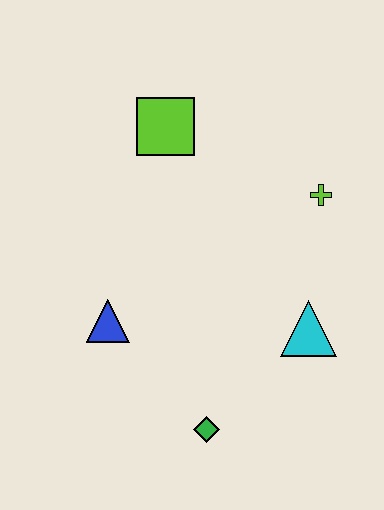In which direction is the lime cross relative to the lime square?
The lime cross is to the right of the lime square.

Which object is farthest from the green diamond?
The lime square is farthest from the green diamond.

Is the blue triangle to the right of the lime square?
No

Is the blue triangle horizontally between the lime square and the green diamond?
No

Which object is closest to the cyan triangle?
The lime cross is closest to the cyan triangle.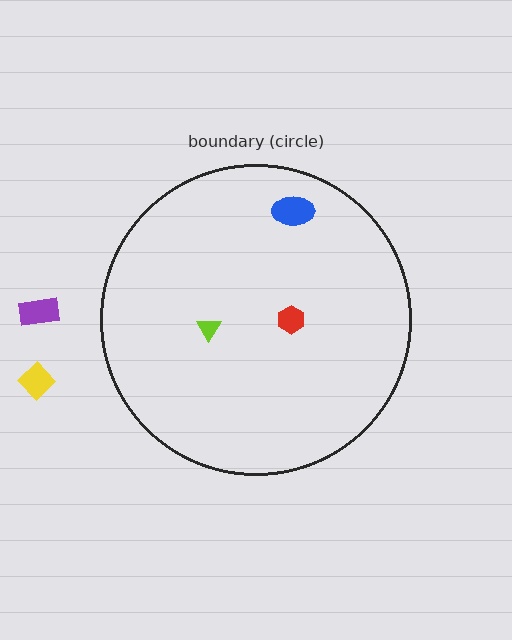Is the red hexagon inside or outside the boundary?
Inside.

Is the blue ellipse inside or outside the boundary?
Inside.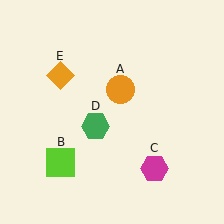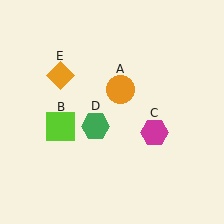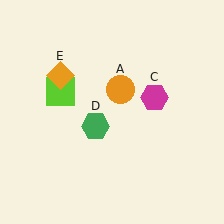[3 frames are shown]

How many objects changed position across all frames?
2 objects changed position: lime square (object B), magenta hexagon (object C).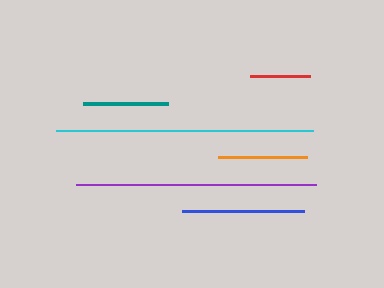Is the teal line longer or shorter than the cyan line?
The cyan line is longer than the teal line.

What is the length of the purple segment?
The purple segment is approximately 240 pixels long.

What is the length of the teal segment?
The teal segment is approximately 85 pixels long.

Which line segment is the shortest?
The red line is the shortest at approximately 60 pixels.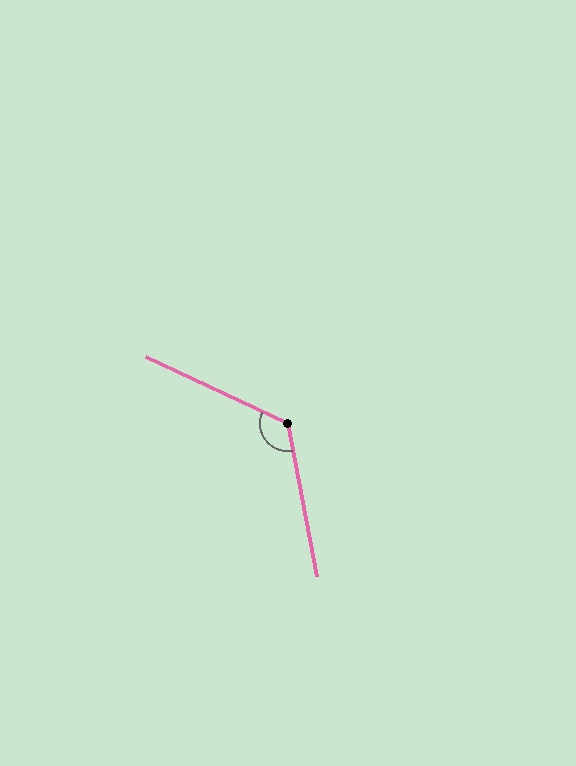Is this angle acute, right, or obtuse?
It is obtuse.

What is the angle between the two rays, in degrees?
Approximately 126 degrees.